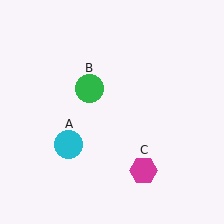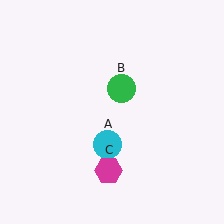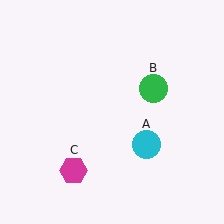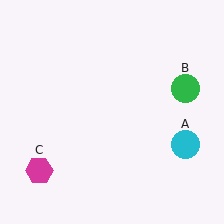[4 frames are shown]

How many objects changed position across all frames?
3 objects changed position: cyan circle (object A), green circle (object B), magenta hexagon (object C).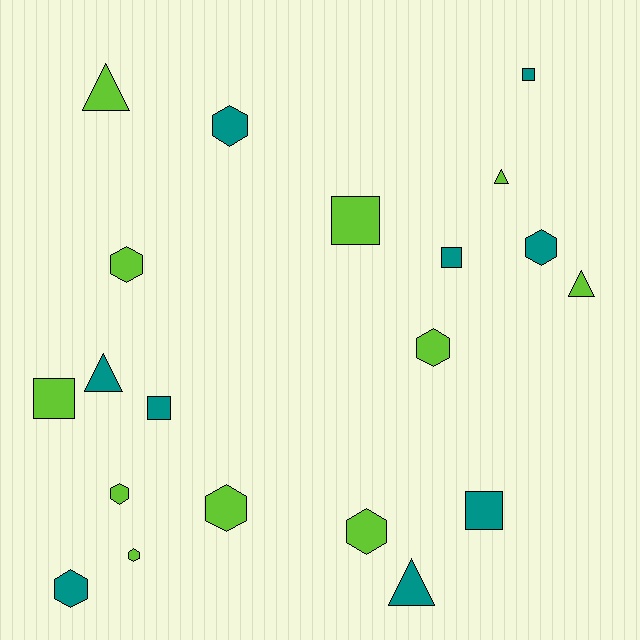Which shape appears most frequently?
Hexagon, with 9 objects.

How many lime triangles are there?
There are 3 lime triangles.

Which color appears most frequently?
Lime, with 11 objects.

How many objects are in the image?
There are 20 objects.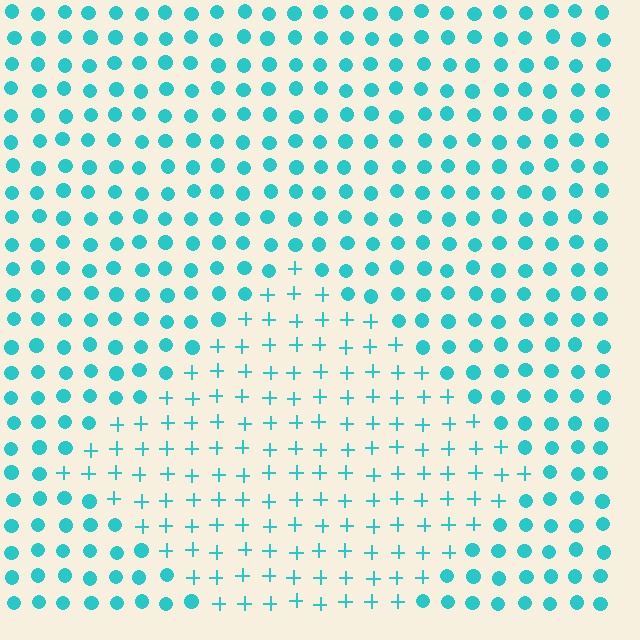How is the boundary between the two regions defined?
The boundary is defined by a change in element shape: plus signs inside vs. circles outside. All elements share the same color and spacing.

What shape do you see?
I see a diamond.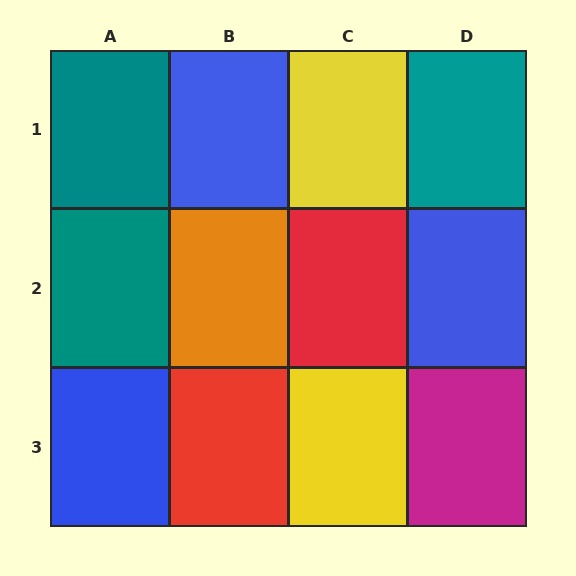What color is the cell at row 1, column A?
Teal.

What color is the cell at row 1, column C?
Yellow.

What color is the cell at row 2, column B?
Orange.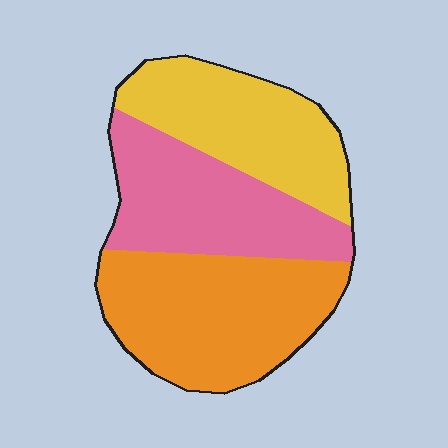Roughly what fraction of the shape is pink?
Pink takes up between a sixth and a third of the shape.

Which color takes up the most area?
Orange, at roughly 40%.